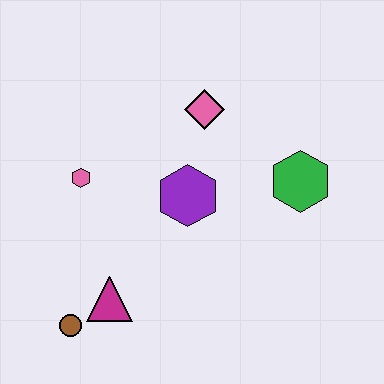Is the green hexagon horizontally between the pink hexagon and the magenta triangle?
No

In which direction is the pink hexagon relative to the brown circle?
The pink hexagon is above the brown circle.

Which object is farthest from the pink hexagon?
The green hexagon is farthest from the pink hexagon.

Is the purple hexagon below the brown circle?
No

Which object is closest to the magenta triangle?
The brown circle is closest to the magenta triangle.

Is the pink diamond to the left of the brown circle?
No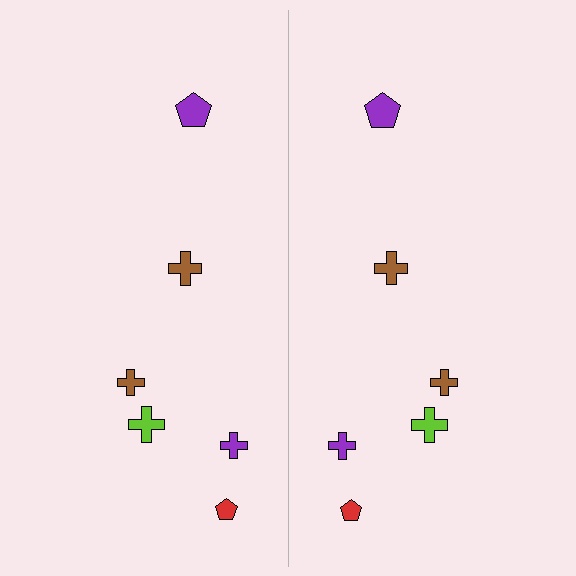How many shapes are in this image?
There are 12 shapes in this image.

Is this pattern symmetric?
Yes, this pattern has bilateral (reflection) symmetry.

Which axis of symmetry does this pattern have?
The pattern has a vertical axis of symmetry running through the center of the image.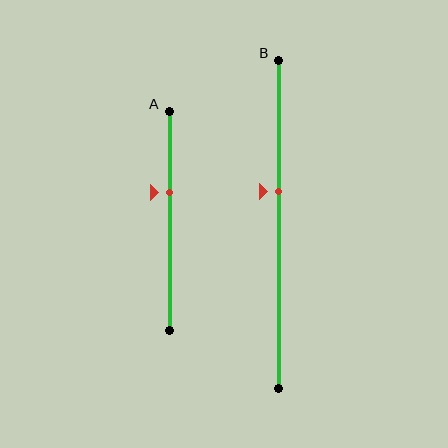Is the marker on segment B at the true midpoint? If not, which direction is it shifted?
No, the marker on segment B is shifted upward by about 10% of the segment length.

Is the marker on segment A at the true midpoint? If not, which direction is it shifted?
No, the marker on segment A is shifted upward by about 13% of the segment length.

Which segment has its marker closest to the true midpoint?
Segment B has its marker closest to the true midpoint.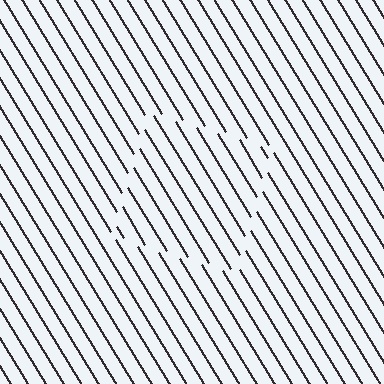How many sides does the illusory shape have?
4 sides — the line-ends trace a square.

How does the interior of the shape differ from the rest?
The interior of the shape contains the same grating, shifted by half a period — the contour is defined by the phase discontinuity where line-ends from the inner and outer gratings abut.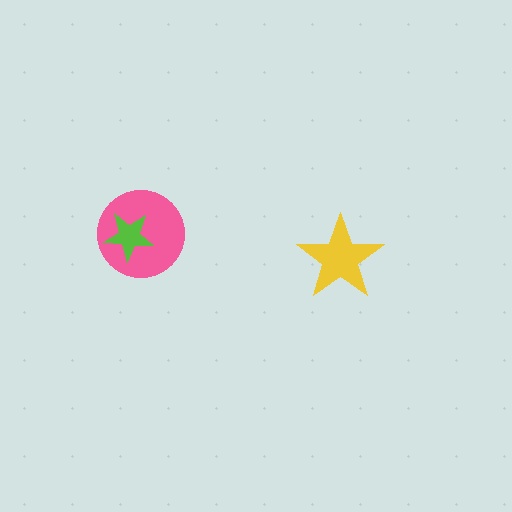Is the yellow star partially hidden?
No, no other shape covers it.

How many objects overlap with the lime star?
1 object overlaps with the lime star.